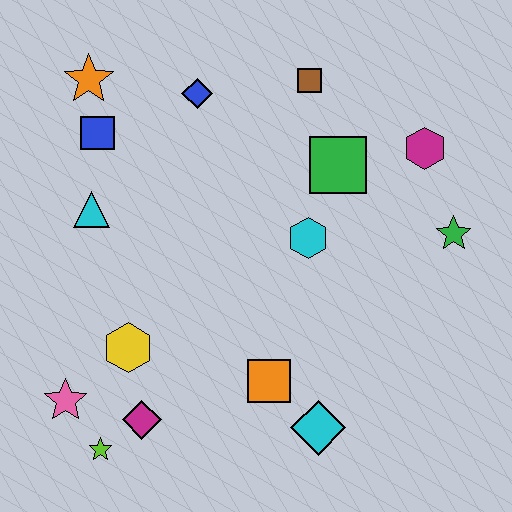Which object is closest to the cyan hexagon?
The green square is closest to the cyan hexagon.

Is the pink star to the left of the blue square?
Yes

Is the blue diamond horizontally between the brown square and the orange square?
No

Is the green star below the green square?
Yes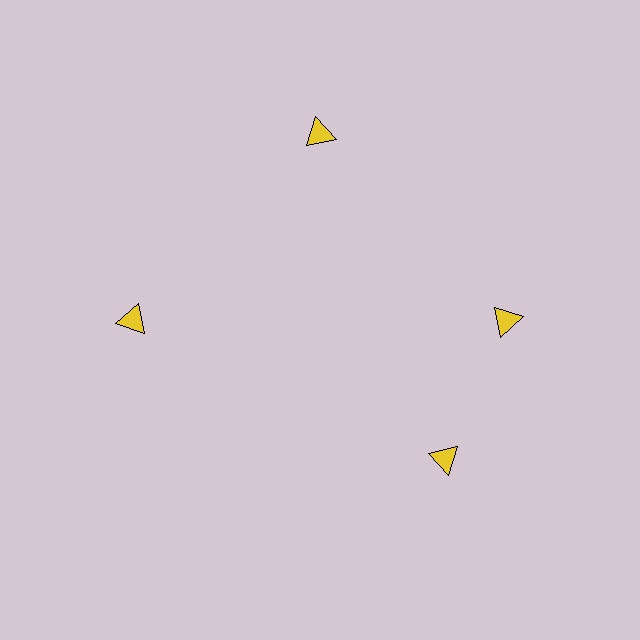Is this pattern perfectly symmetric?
No. The 4 yellow triangles are arranged in a ring, but one element near the 6 o'clock position is rotated out of alignment along the ring, breaking the 4-fold rotational symmetry.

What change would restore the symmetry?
The symmetry would be restored by rotating it back into even spacing with its neighbors so that all 4 triangles sit at equal angles and equal distance from the center.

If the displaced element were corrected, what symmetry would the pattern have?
It would have 4-fold rotational symmetry — the pattern would map onto itself every 90 degrees.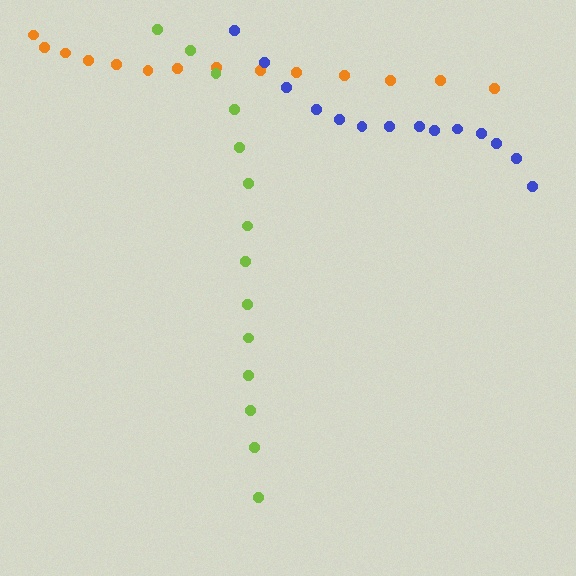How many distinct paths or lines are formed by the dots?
There are 3 distinct paths.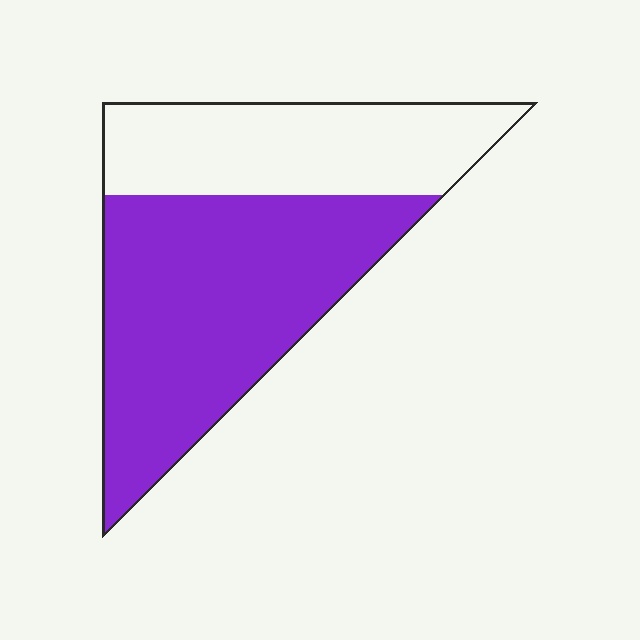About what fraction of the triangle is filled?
About five eighths (5/8).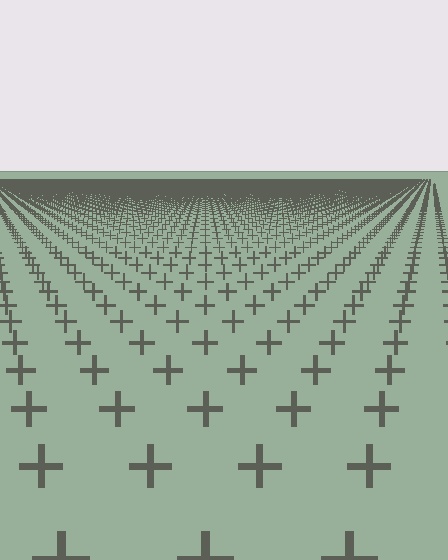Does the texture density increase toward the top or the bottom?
Density increases toward the top.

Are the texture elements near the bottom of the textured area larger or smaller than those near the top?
Larger. Near the bottom, elements are closer to the viewer and appear at a bigger on-screen size.